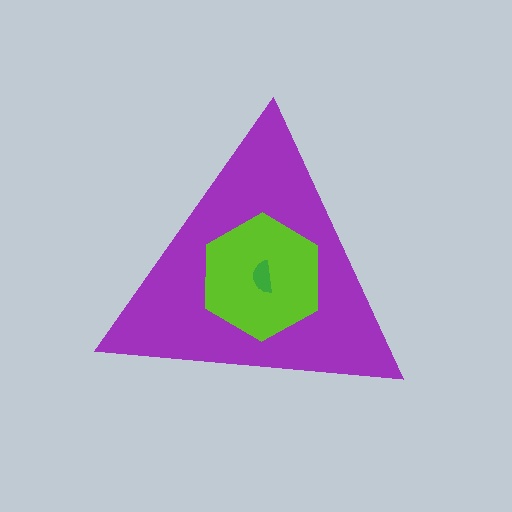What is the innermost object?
The green semicircle.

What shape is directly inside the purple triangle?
The lime hexagon.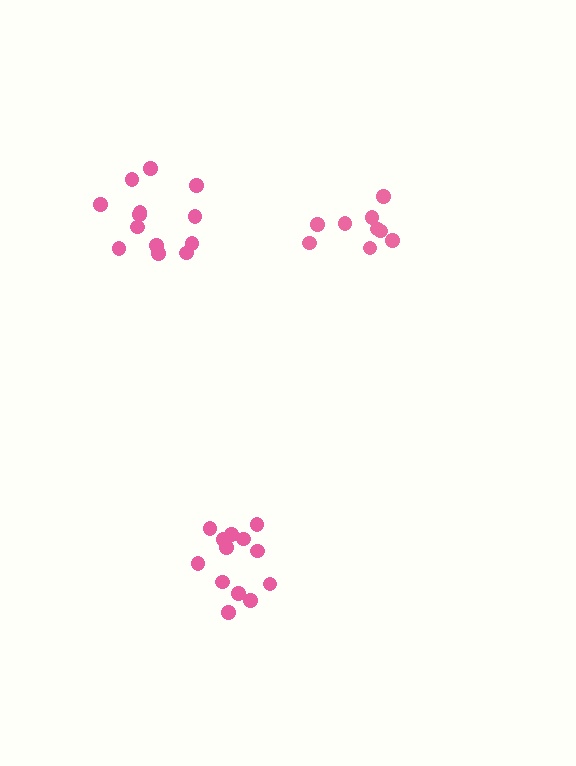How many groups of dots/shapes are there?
There are 3 groups.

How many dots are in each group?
Group 1: 9 dots, Group 2: 13 dots, Group 3: 13 dots (35 total).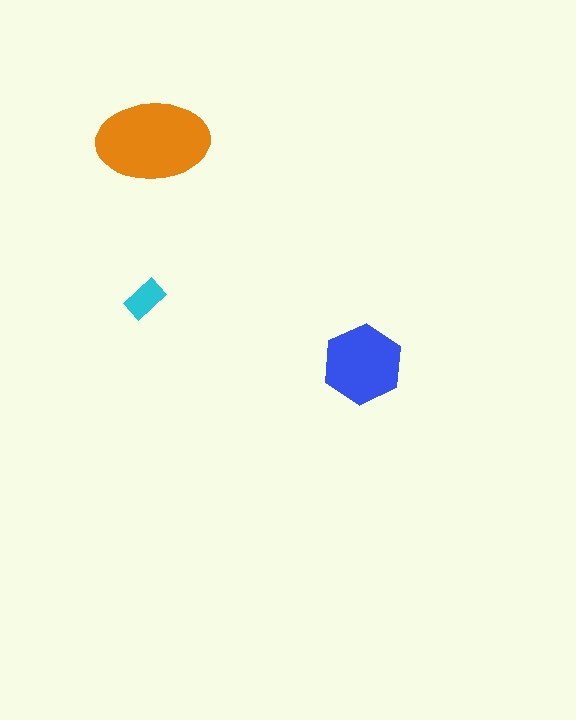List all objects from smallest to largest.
The cyan rectangle, the blue hexagon, the orange ellipse.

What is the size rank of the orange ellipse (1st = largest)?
1st.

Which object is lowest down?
The blue hexagon is bottommost.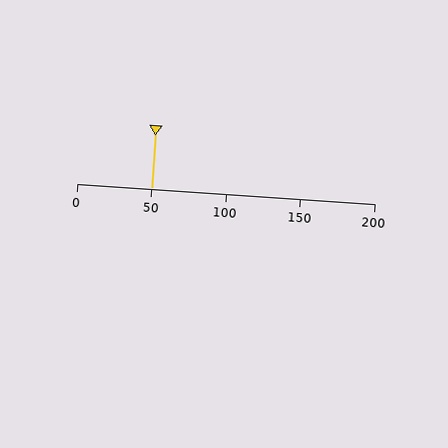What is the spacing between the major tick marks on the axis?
The major ticks are spaced 50 apart.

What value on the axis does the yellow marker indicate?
The marker indicates approximately 50.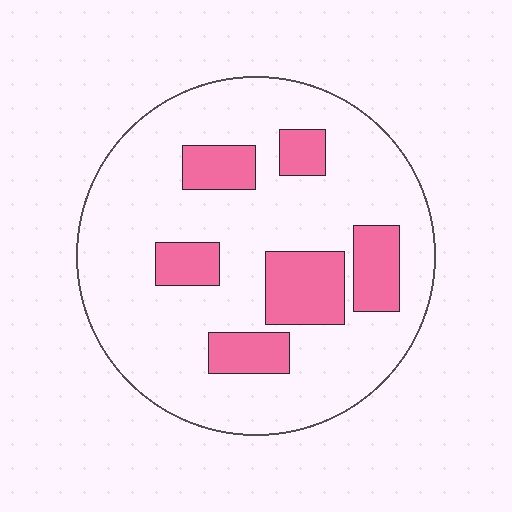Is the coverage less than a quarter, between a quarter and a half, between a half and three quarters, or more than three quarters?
Less than a quarter.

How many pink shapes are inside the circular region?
6.